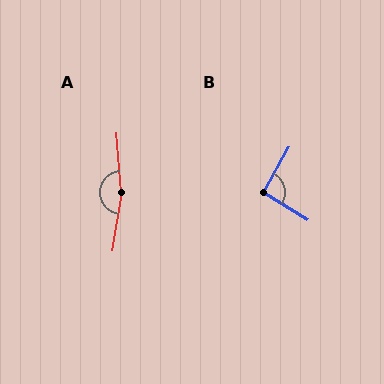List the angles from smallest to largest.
B (92°), A (166°).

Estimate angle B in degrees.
Approximately 92 degrees.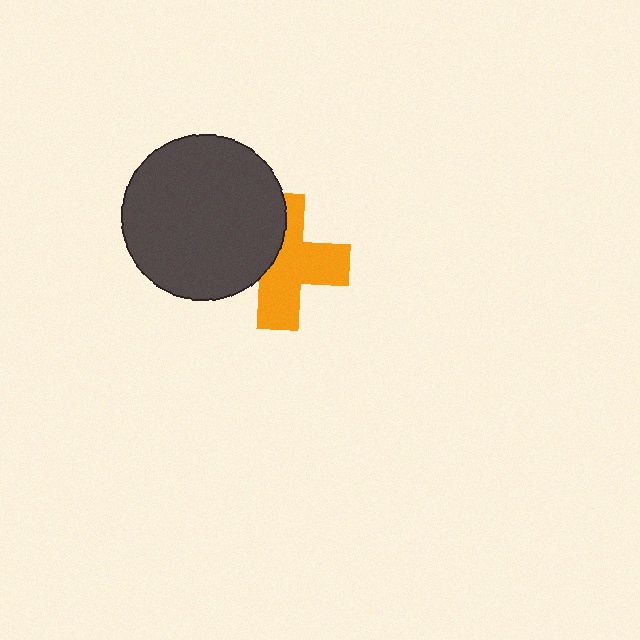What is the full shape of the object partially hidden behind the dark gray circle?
The partially hidden object is an orange cross.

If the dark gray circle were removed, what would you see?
You would see the complete orange cross.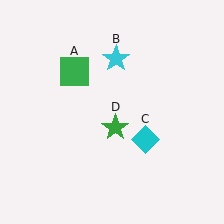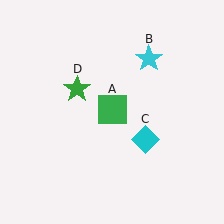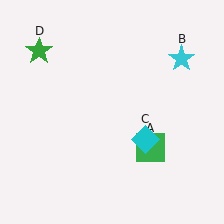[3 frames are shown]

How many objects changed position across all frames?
3 objects changed position: green square (object A), cyan star (object B), green star (object D).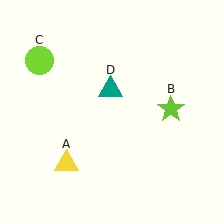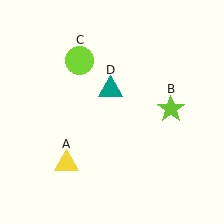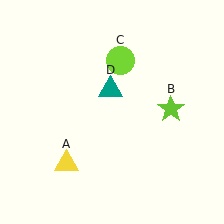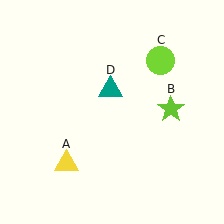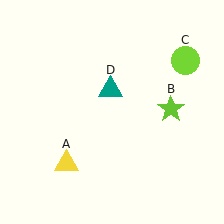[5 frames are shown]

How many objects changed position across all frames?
1 object changed position: lime circle (object C).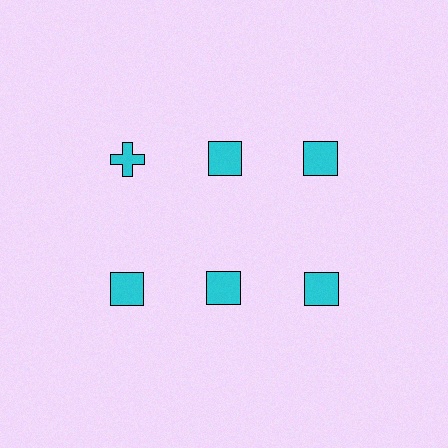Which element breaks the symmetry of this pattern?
The cyan cross in the top row, leftmost column breaks the symmetry. All other shapes are cyan squares.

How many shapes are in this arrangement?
There are 6 shapes arranged in a grid pattern.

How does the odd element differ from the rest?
It has a different shape: cross instead of square.